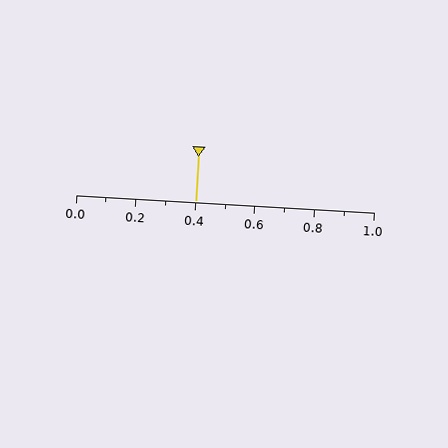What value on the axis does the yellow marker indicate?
The marker indicates approximately 0.4.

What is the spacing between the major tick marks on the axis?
The major ticks are spaced 0.2 apart.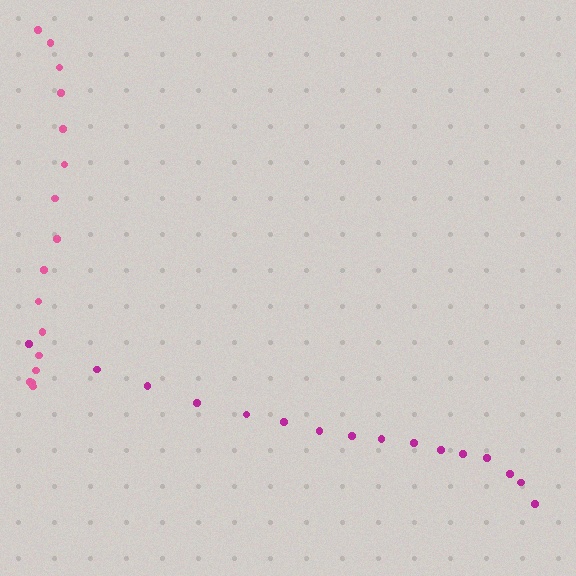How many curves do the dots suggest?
There are 2 distinct paths.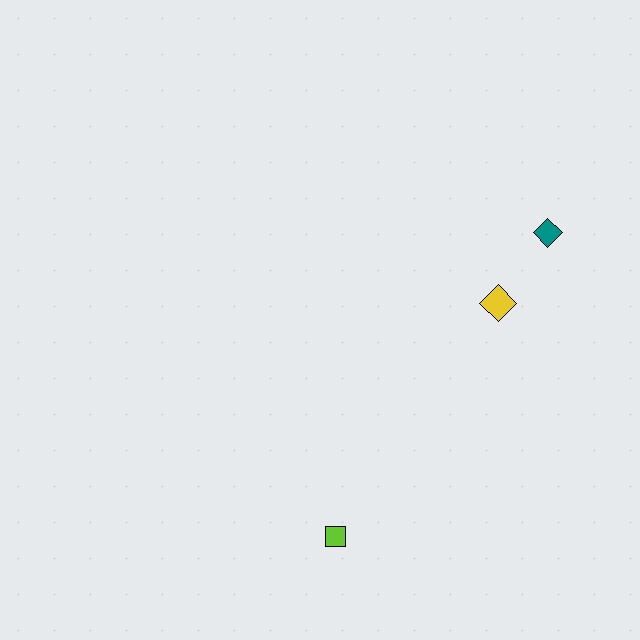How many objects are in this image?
There are 3 objects.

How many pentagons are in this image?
There are no pentagons.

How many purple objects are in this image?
There are no purple objects.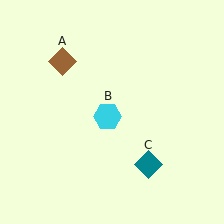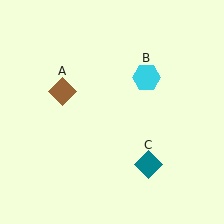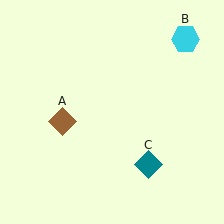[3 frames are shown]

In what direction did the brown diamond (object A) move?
The brown diamond (object A) moved down.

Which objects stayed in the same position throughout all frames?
Teal diamond (object C) remained stationary.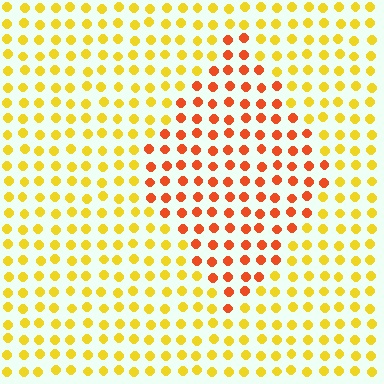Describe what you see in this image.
The image is filled with small yellow elements in a uniform arrangement. A diamond-shaped region is visible where the elements are tinted to a slightly different hue, forming a subtle color boundary.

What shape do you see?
I see a diamond.